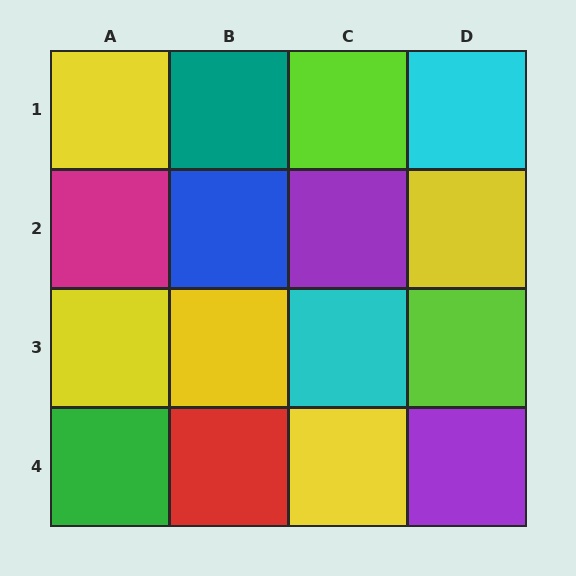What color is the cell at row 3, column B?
Yellow.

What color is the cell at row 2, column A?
Magenta.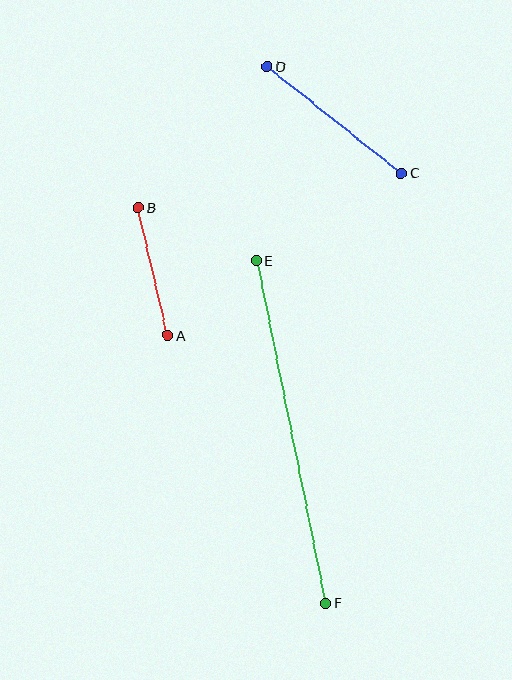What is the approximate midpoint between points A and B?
The midpoint is at approximately (153, 271) pixels.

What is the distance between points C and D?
The distance is approximately 171 pixels.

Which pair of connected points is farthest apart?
Points E and F are farthest apart.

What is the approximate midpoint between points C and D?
The midpoint is at approximately (334, 120) pixels.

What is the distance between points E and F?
The distance is approximately 349 pixels.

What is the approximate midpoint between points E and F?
The midpoint is at approximately (291, 432) pixels.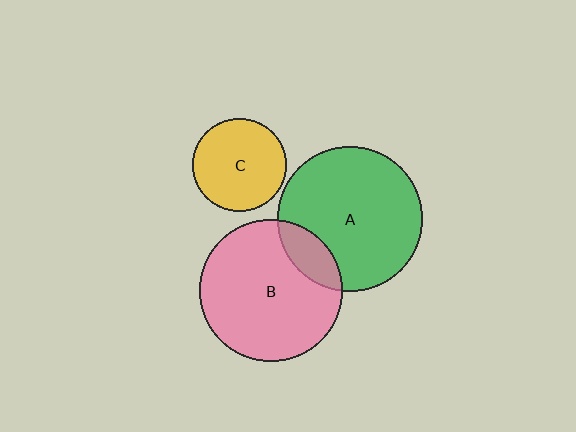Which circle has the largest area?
Circle A (green).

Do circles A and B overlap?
Yes.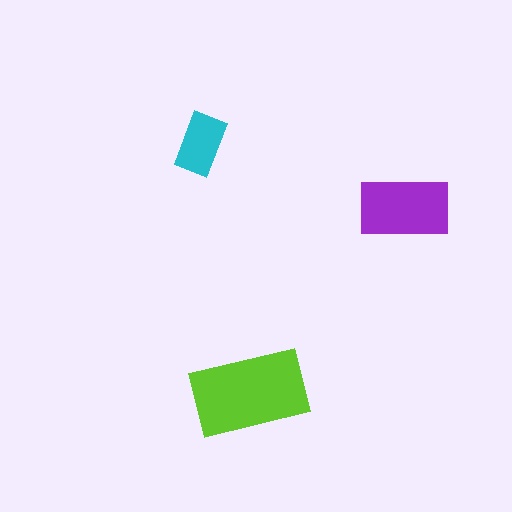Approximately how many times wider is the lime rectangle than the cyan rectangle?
About 2 times wider.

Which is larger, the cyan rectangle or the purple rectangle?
The purple one.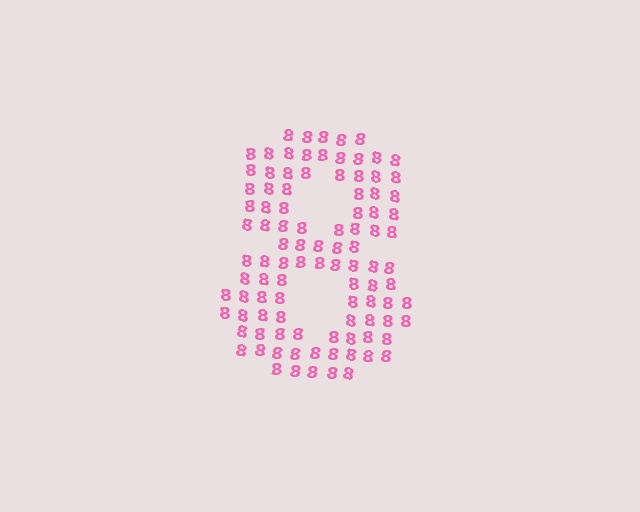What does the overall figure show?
The overall figure shows the digit 8.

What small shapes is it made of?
It is made of small digit 8's.